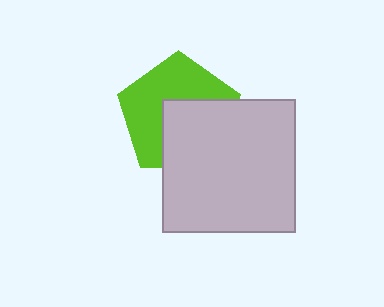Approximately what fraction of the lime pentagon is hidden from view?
Roughly 45% of the lime pentagon is hidden behind the light gray square.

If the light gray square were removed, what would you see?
You would see the complete lime pentagon.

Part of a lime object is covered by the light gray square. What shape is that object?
It is a pentagon.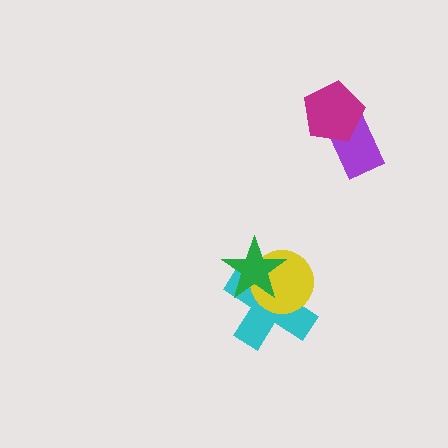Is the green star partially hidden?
No, no other shape covers it.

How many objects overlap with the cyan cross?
2 objects overlap with the cyan cross.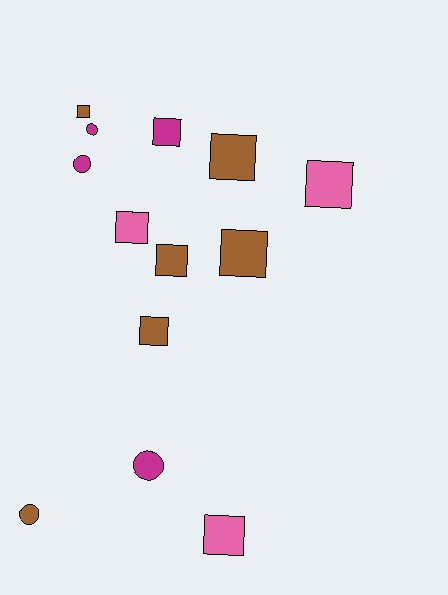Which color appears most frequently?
Brown, with 6 objects.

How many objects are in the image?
There are 13 objects.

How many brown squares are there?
There are 5 brown squares.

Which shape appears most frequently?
Square, with 9 objects.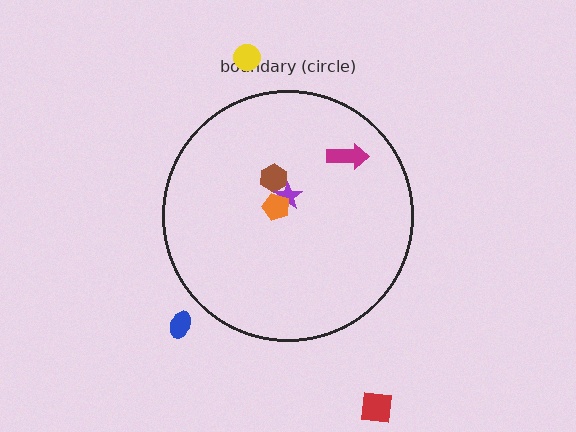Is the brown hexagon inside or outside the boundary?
Inside.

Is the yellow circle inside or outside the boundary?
Outside.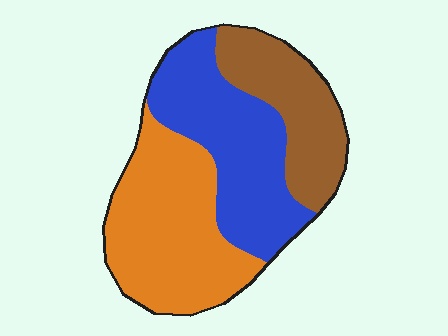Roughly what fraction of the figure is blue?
Blue takes up about three eighths (3/8) of the figure.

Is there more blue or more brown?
Blue.